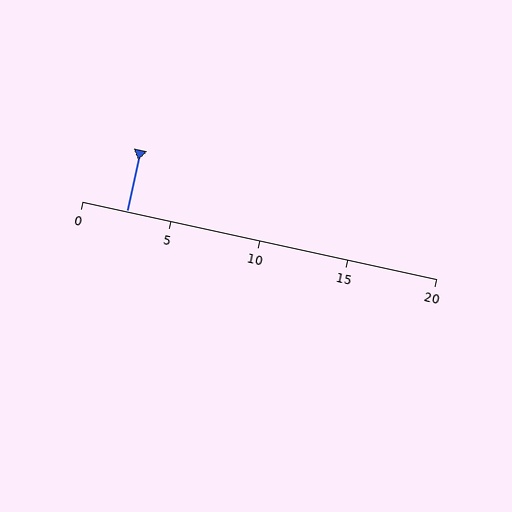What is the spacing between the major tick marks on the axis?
The major ticks are spaced 5 apart.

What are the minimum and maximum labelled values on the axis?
The axis runs from 0 to 20.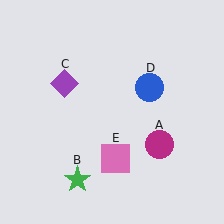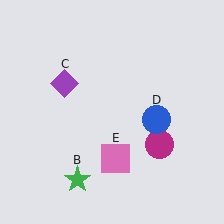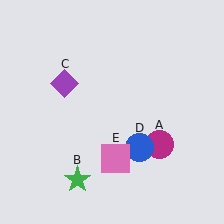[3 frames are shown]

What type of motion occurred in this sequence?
The blue circle (object D) rotated clockwise around the center of the scene.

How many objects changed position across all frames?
1 object changed position: blue circle (object D).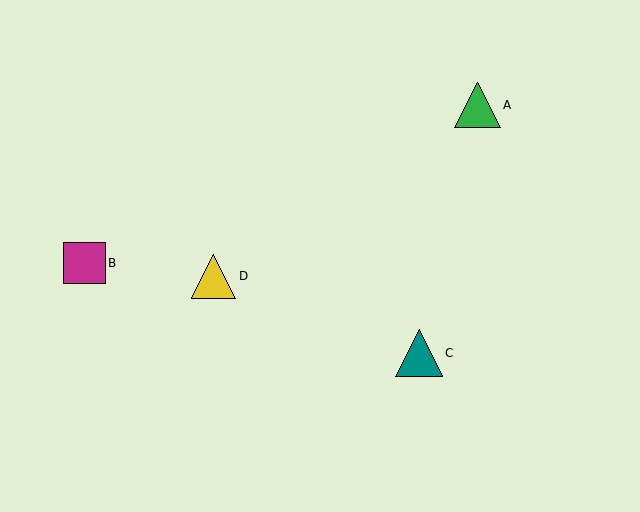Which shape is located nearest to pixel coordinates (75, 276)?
The magenta square (labeled B) at (84, 263) is nearest to that location.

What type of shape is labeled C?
Shape C is a teal triangle.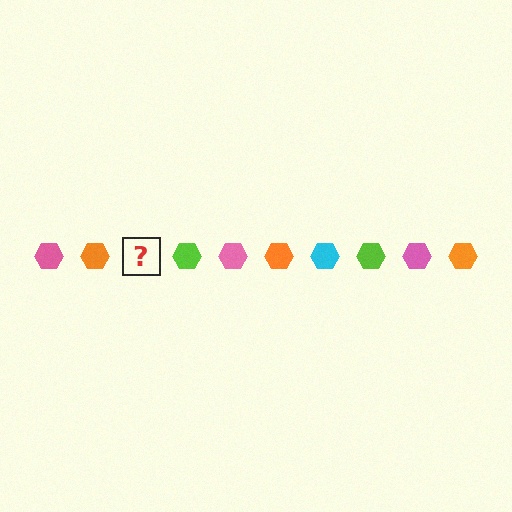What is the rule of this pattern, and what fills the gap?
The rule is that the pattern cycles through pink, orange, cyan, lime hexagons. The gap should be filled with a cyan hexagon.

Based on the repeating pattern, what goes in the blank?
The blank should be a cyan hexagon.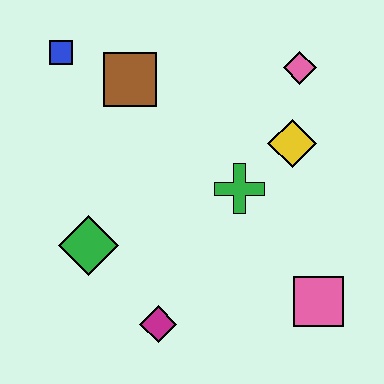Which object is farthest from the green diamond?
The pink diamond is farthest from the green diamond.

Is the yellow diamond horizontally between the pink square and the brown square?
Yes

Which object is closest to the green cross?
The yellow diamond is closest to the green cross.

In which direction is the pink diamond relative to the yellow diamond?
The pink diamond is above the yellow diamond.